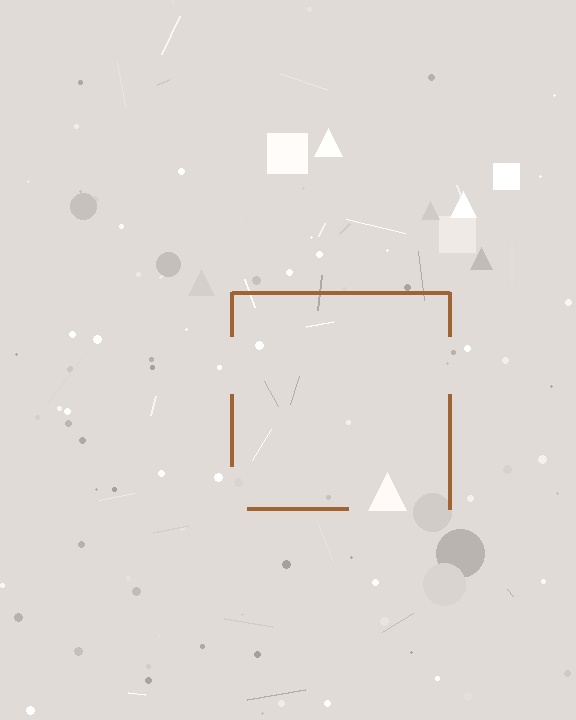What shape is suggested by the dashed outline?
The dashed outline suggests a square.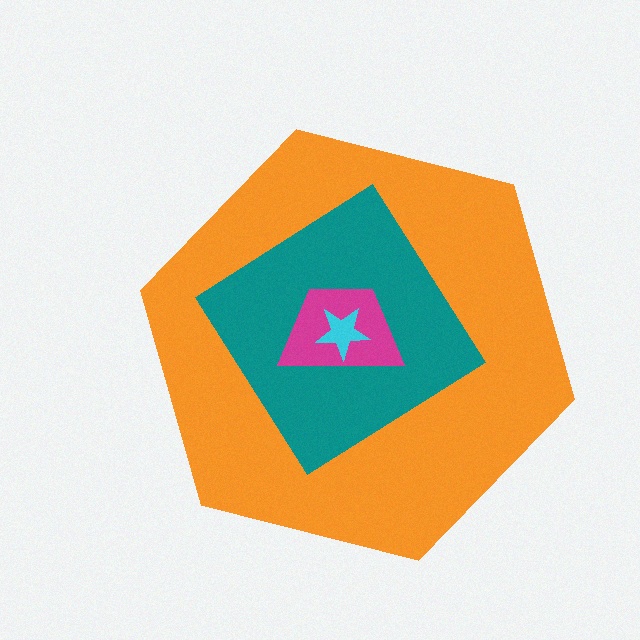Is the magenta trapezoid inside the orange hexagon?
Yes.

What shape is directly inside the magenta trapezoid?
The cyan star.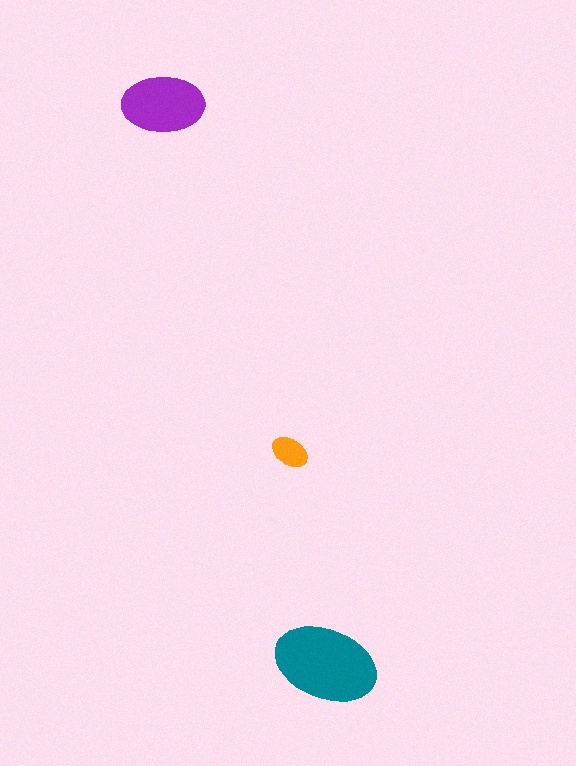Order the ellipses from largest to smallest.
the teal one, the purple one, the orange one.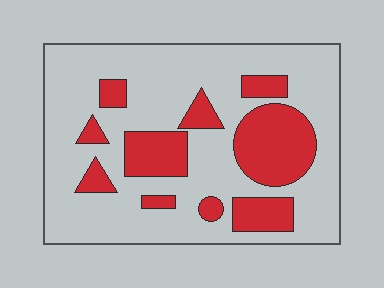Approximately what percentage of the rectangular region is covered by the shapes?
Approximately 25%.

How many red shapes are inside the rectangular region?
10.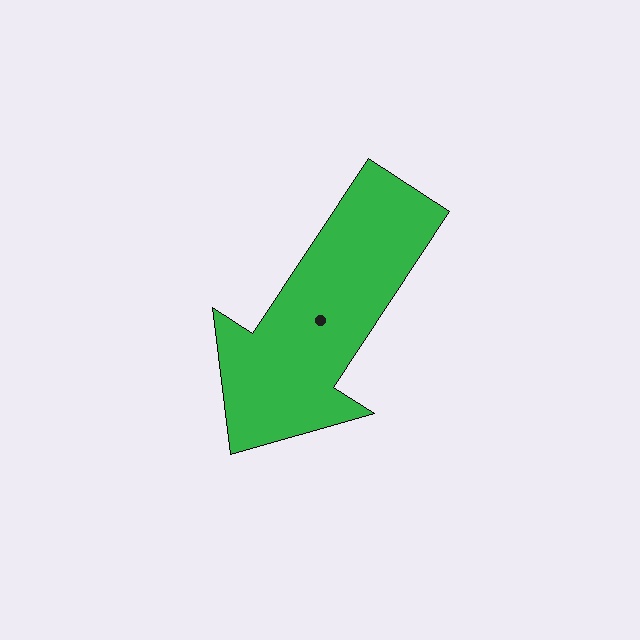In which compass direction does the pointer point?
Southwest.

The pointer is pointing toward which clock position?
Roughly 7 o'clock.